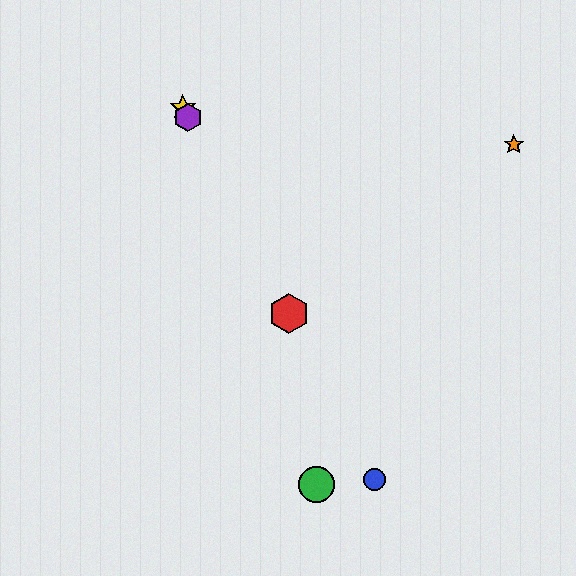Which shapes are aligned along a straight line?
The red hexagon, the blue circle, the yellow star, the purple hexagon are aligned along a straight line.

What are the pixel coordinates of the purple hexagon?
The purple hexagon is at (188, 118).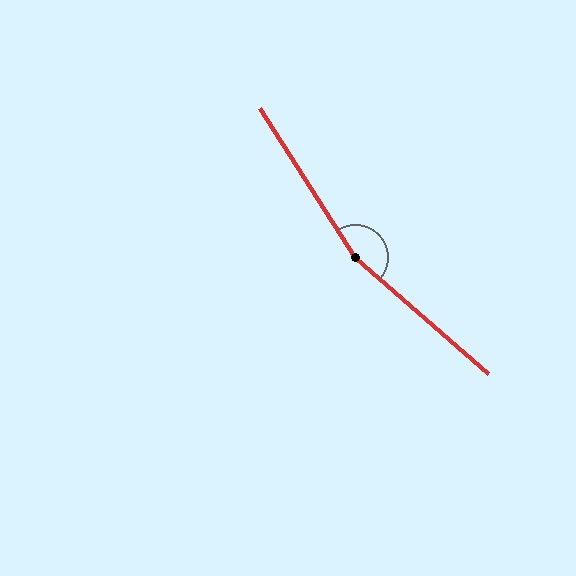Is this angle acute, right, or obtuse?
It is obtuse.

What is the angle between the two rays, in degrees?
Approximately 164 degrees.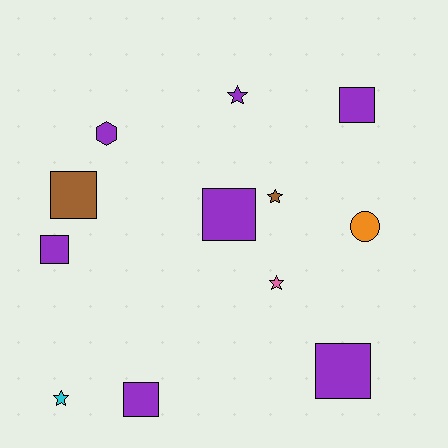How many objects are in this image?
There are 12 objects.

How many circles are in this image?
There is 1 circle.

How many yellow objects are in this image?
There are no yellow objects.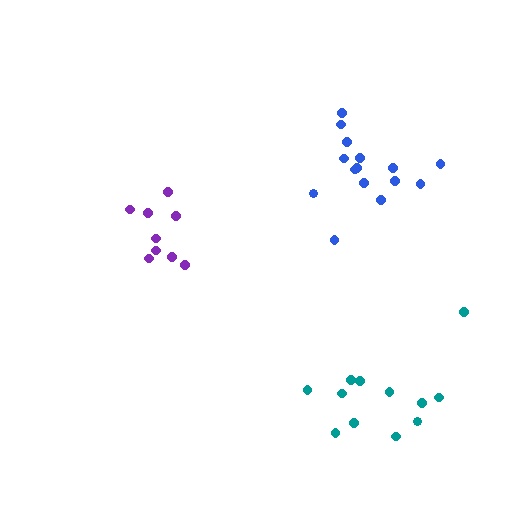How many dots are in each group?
Group 1: 15 dots, Group 2: 9 dots, Group 3: 12 dots (36 total).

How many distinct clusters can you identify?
There are 3 distinct clusters.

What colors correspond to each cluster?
The clusters are colored: blue, purple, teal.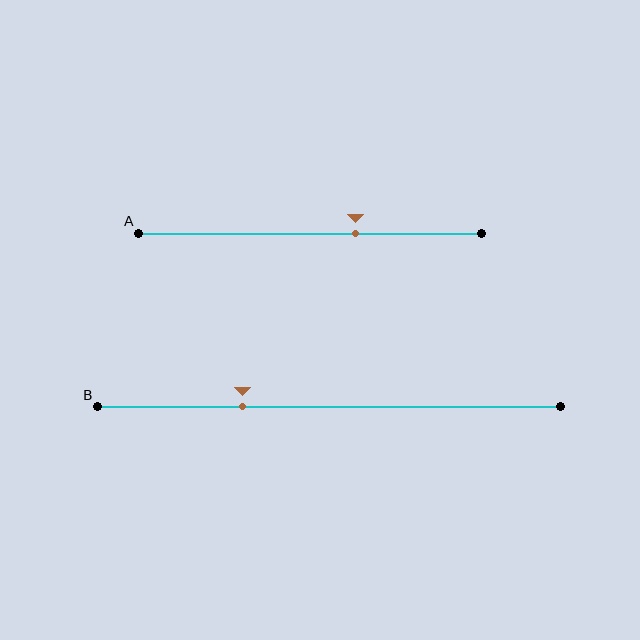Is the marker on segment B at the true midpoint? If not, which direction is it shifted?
No, the marker on segment B is shifted to the left by about 19% of the segment length.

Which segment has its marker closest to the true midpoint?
Segment A has its marker closest to the true midpoint.